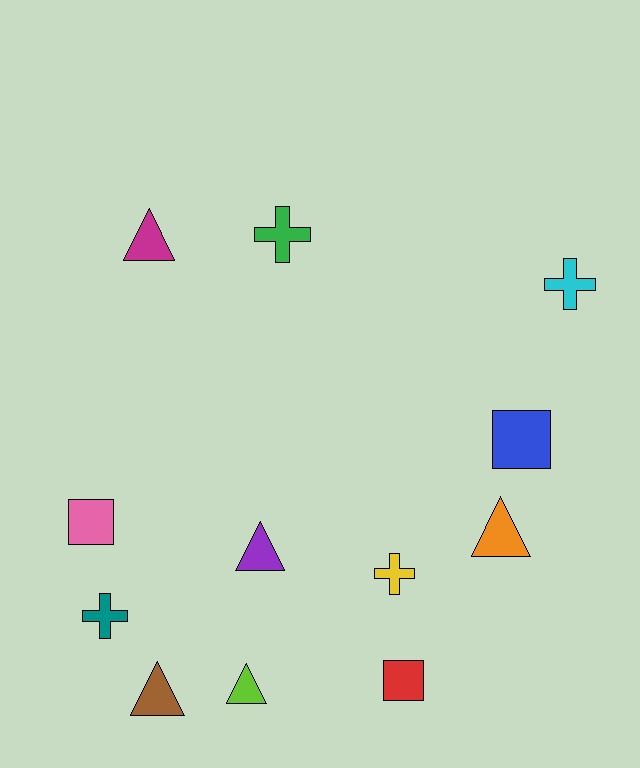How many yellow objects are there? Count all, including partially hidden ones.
There is 1 yellow object.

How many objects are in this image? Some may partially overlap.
There are 12 objects.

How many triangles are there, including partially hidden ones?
There are 5 triangles.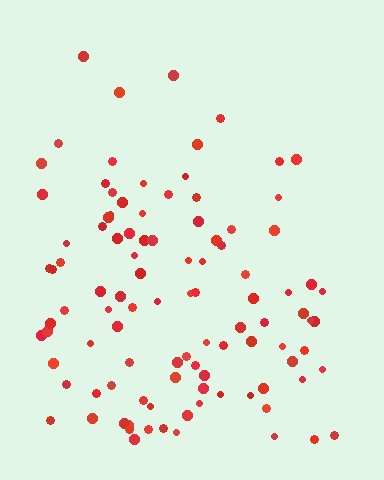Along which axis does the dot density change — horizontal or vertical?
Vertical.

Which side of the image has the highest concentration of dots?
The bottom.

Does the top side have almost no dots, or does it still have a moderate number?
Still a moderate number, just noticeably fewer than the bottom.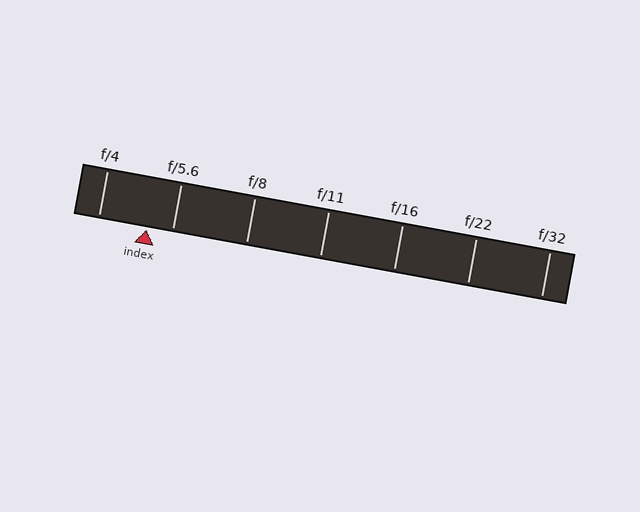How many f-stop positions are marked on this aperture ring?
There are 7 f-stop positions marked.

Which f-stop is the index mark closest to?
The index mark is closest to f/5.6.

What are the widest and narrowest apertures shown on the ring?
The widest aperture shown is f/4 and the narrowest is f/32.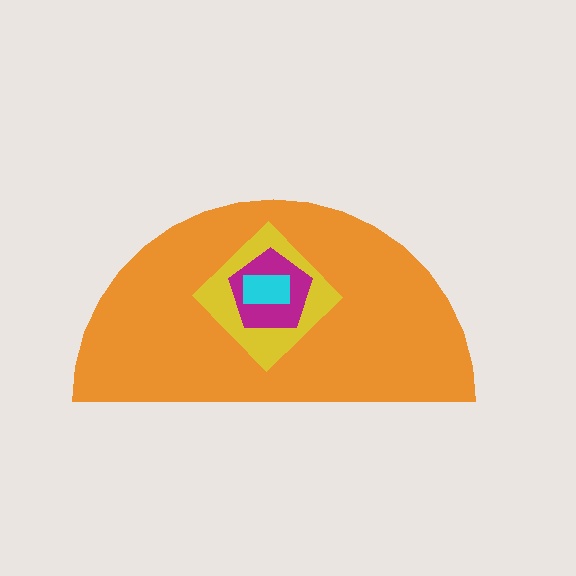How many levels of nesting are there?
4.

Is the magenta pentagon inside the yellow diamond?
Yes.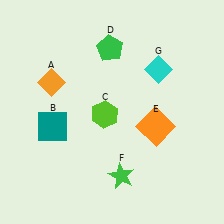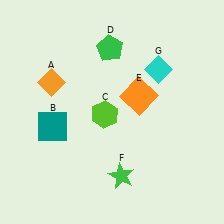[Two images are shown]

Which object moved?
The orange square (E) moved up.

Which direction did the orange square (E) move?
The orange square (E) moved up.